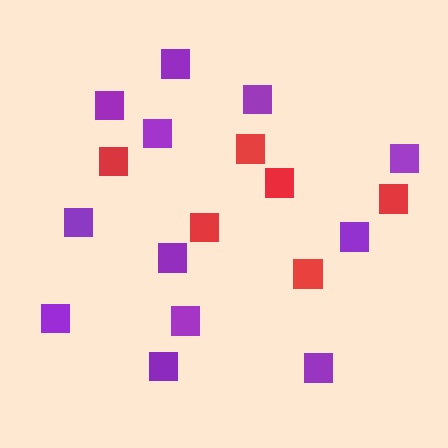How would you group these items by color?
There are 2 groups: one group of red squares (6) and one group of purple squares (12).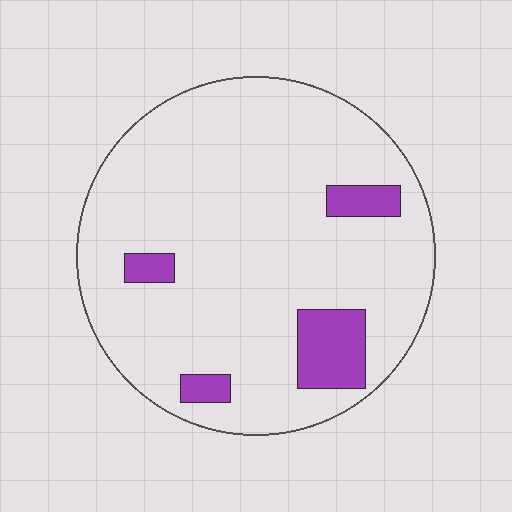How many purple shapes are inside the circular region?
4.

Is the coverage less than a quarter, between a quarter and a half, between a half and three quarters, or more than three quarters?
Less than a quarter.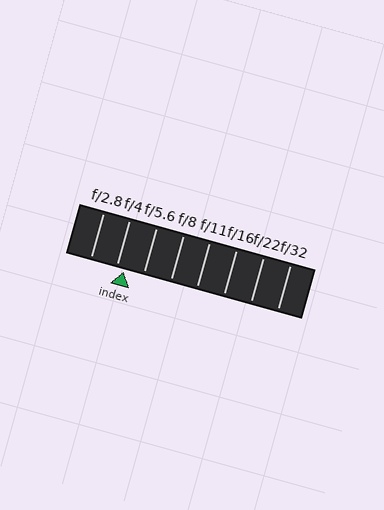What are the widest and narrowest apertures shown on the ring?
The widest aperture shown is f/2.8 and the narrowest is f/32.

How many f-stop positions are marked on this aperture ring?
There are 8 f-stop positions marked.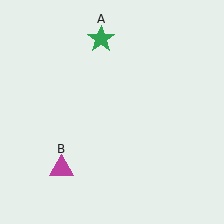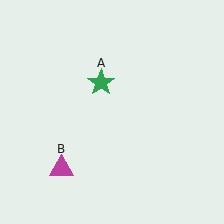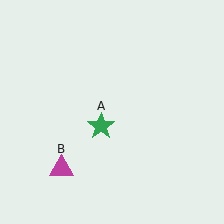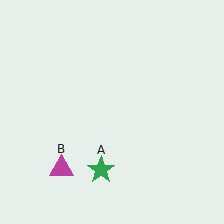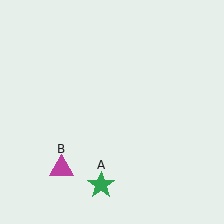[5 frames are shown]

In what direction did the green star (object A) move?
The green star (object A) moved down.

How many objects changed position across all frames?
1 object changed position: green star (object A).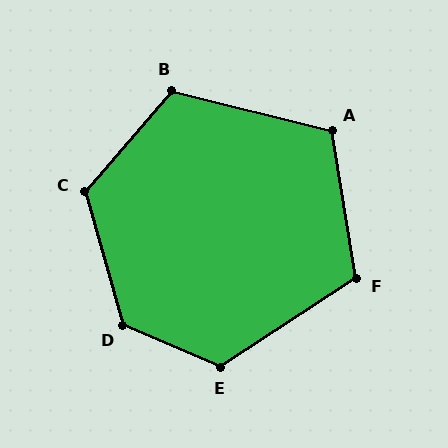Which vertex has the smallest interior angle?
A, at approximately 113 degrees.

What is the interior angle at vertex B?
Approximately 117 degrees (obtuse).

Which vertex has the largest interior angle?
D, at approximately 129 degrees.